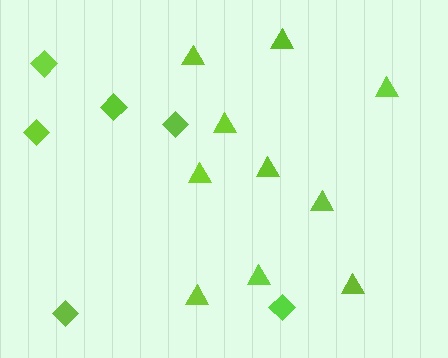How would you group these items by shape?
There are 2 groups: one group of triangles (10) and one group of diamonds (6).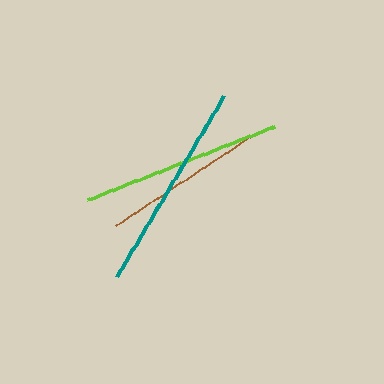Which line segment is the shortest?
The brown line is the shortest at approximately 170 pixels.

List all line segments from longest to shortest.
From longest to shortest: teal, lime, brown.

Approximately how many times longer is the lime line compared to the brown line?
The lime line is approximately 1.2 times the length of the brown line.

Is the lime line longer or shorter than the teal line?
The teal line is longer than the lime line.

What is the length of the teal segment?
The teal segment is approximately 210 pixels long.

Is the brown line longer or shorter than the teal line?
The teal line is longer than the brown line.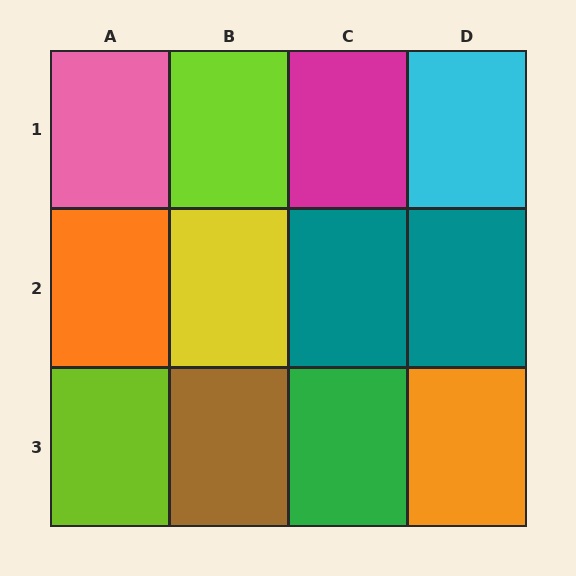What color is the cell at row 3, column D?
Orange.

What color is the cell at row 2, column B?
Yellow.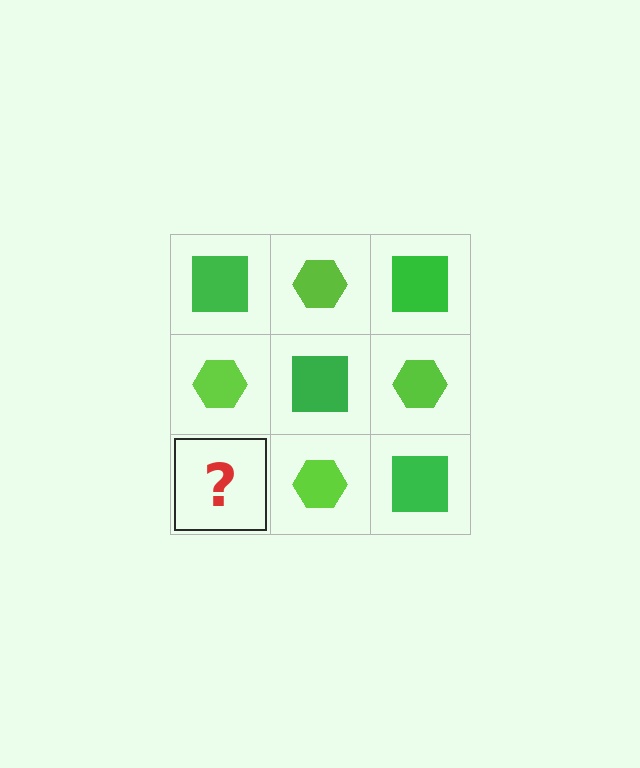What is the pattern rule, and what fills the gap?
The rule is that it alternates green square and lime hexagon in a checkerboard pattern. The gap should be filled with a green square.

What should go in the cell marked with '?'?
The missing cell should contain a green square.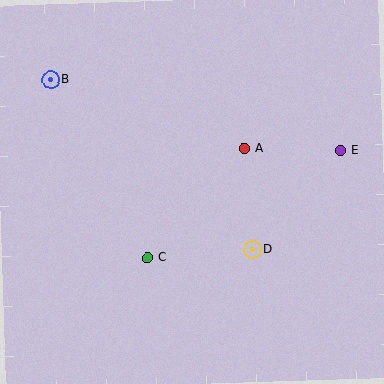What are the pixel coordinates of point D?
Point D is at (252, 249).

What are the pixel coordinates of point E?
Point E is at (340, 151).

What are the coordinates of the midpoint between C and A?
The midpoint between C and A is at (196, 203).